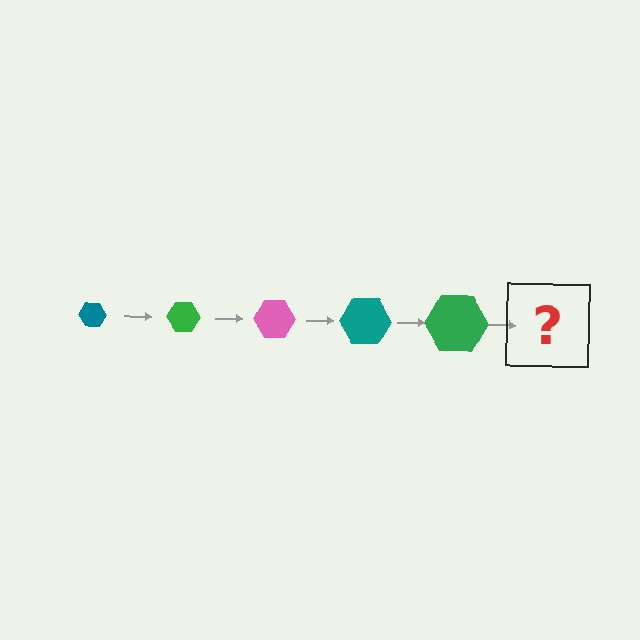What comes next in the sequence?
The next element should be a pink hexagon, larger than the previous one.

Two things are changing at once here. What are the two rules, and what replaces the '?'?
The two rules are that the hexagon grows larger each step and the color cycles through teal, green, and pink. The '?' should be a pink hexagon, larger than the previous one.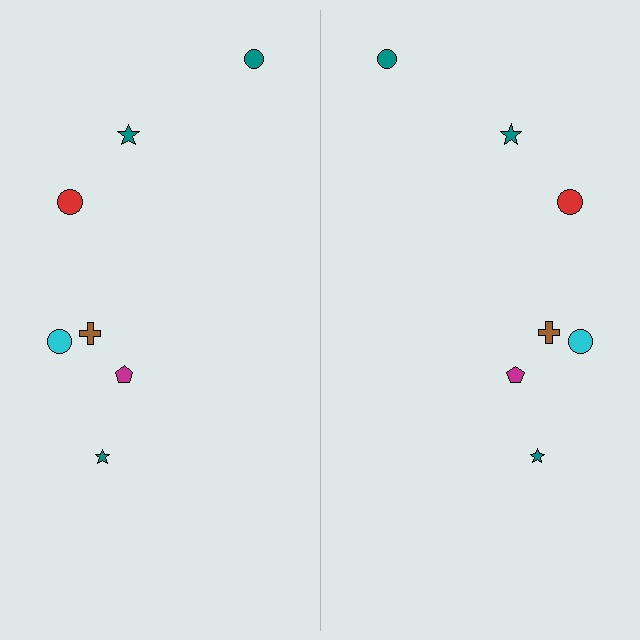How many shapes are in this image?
There are 14 shapes in this image.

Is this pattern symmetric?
Yes, this pattern has bilateral (reflection) symmetry.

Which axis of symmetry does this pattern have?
The pattern has a vertical axis of symmetry running through the center of the image.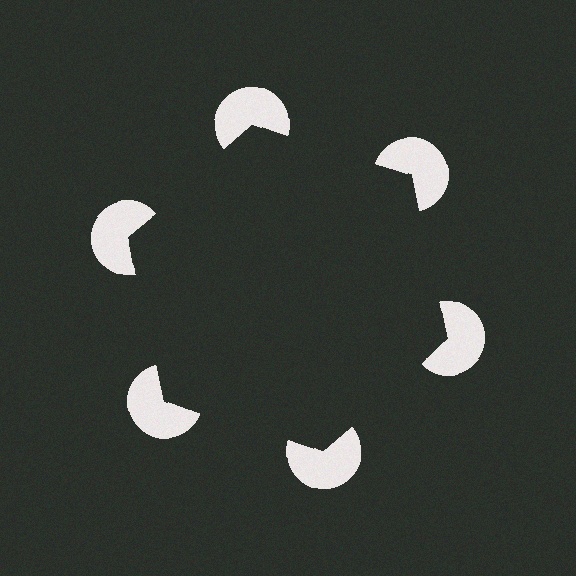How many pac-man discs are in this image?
There are 6 — one at each vertex of the illusory hexagon.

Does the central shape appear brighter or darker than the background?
It typically appears slightly darker than the background, even though no actual brightness change is drawn.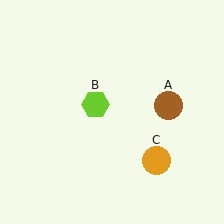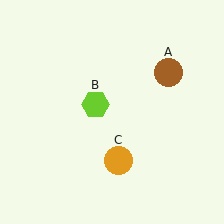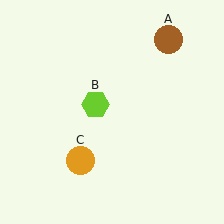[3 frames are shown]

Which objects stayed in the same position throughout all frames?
Lime hexagon (object B) remained stationary.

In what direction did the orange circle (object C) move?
The orange circle (object C) moved left.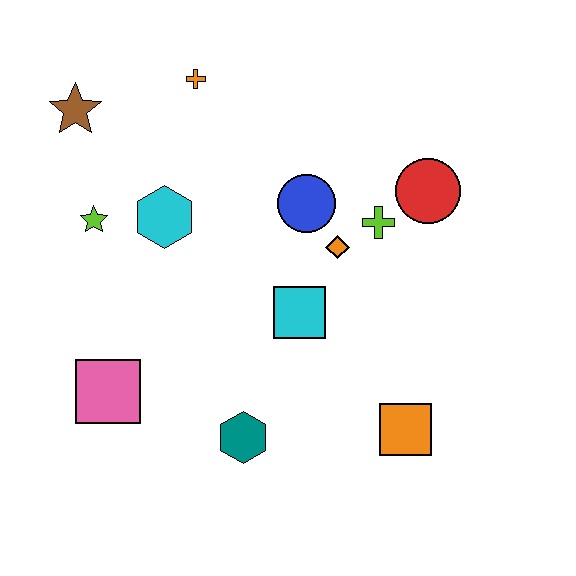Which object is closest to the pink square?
The teal hexagon is closest to the pink square.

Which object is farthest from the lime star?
The orange square is farthest from the lime star.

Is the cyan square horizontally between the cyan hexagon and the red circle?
Yes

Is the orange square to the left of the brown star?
No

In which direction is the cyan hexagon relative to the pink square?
The cyan hexagon is above the pink square.